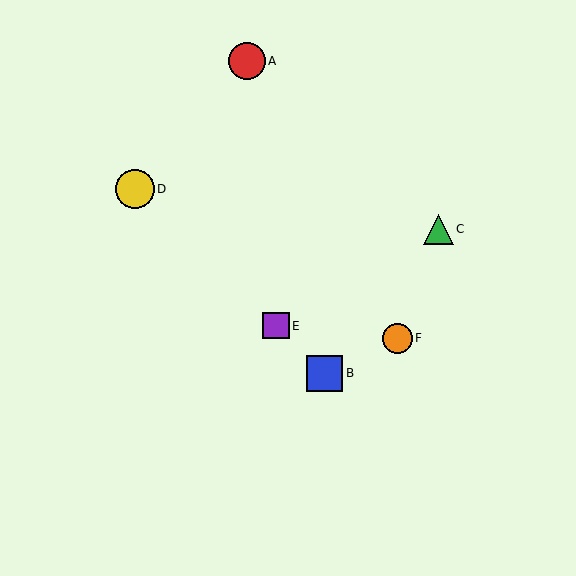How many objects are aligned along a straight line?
3 objects (B, D, E) are aligned along a straight line.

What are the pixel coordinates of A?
Object A is at (247, 61).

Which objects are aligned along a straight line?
Objects B, D, E are aligned along a straight line.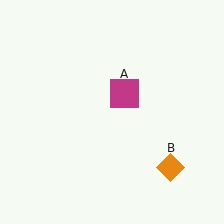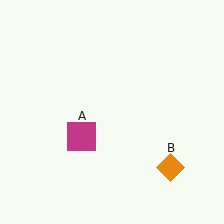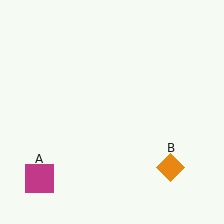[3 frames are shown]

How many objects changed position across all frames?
1 object changed position: magenta square (object A).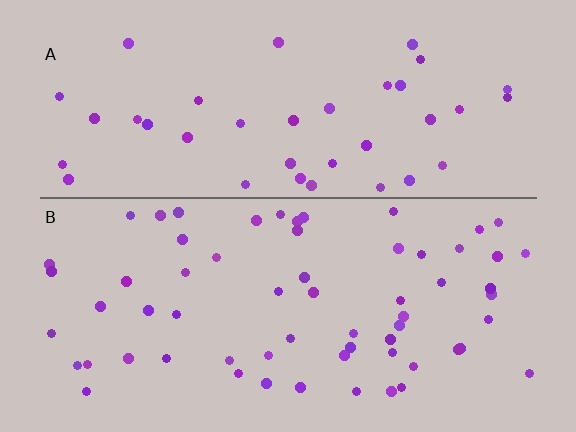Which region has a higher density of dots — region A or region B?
B (the bottom).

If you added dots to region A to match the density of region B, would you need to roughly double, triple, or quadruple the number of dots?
Approximately double.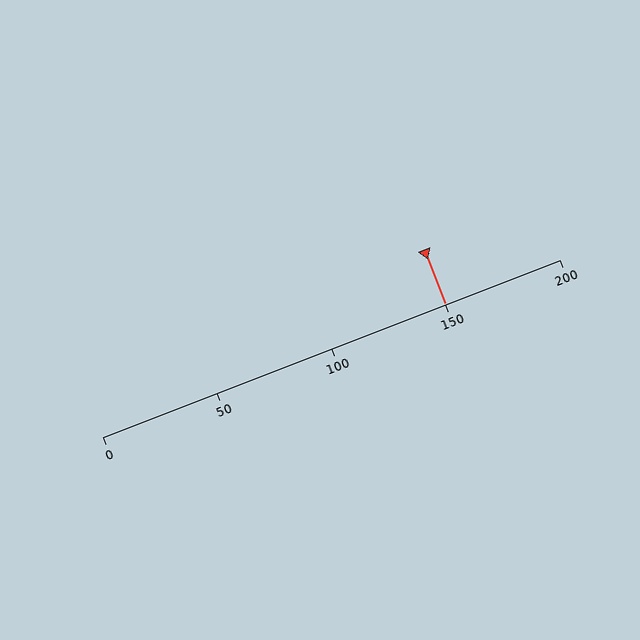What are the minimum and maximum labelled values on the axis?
The axis runs from 0 to 200.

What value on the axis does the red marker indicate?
The marker indicates approximately 150.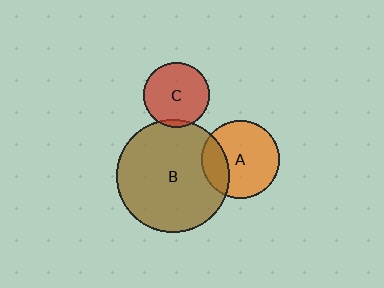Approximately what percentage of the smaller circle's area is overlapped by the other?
Approximately 25%.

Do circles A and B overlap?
Yes.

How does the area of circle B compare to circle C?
Approximately 3.0 times.